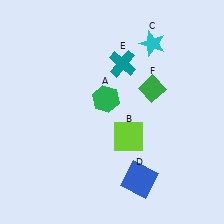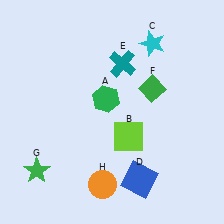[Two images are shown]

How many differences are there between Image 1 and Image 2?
There are 2 differences between the two images.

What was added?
A green star (G), an orange circle (H) were added in Image 2.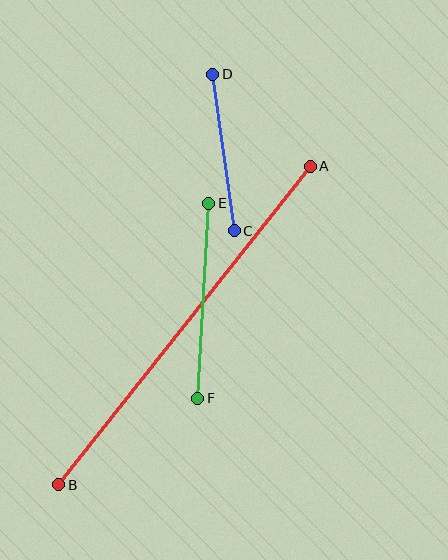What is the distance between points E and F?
The distance is approximately 195 pixels.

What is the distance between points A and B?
The distance is approximately 406 pixels.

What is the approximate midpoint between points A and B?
The midpoint is at approximately (185, 325) pixels.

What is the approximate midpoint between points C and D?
The midpoint is at approximately (224, 152) pixels.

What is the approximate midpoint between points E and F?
The midpoint is at approximately (203, 301) pixels.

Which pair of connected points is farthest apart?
Points A and B are farthest apart.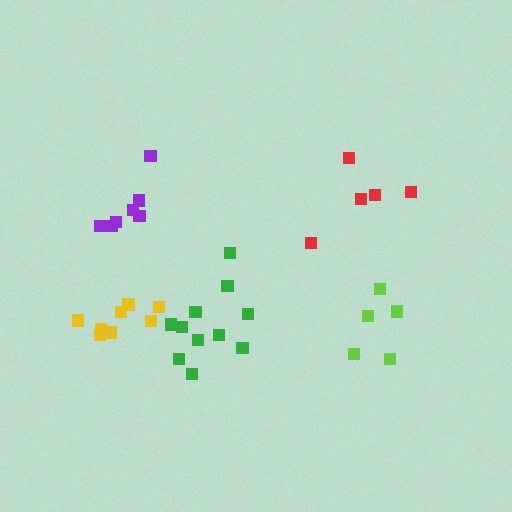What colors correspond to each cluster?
The clusters are colored: purple, red, yellow, lime, green.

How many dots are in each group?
Group 1: 7 dots, Group 2: 5 dots, Group 3: 8 dots, Group 4: 5 dots, Group 5: 11 dots (36 total).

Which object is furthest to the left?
The yellow cluster is leftmost.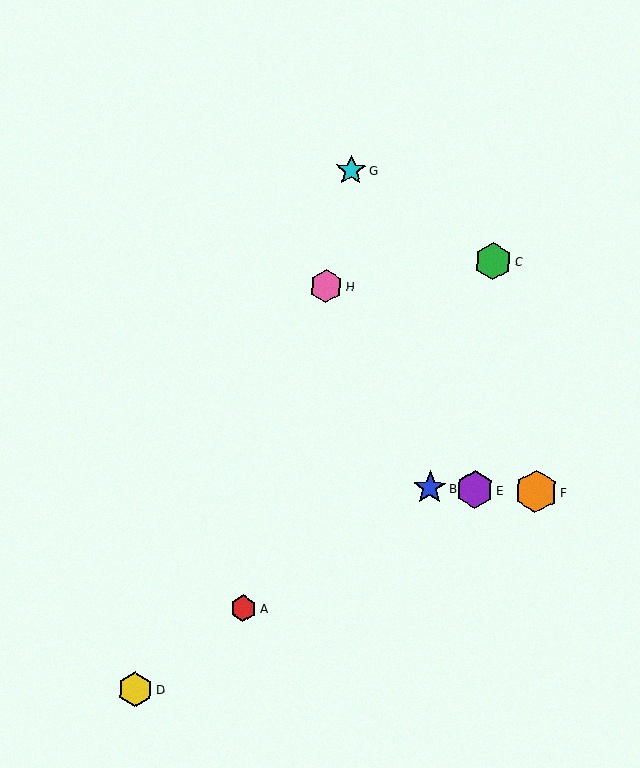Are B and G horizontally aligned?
No, B is at y≈488 and G is at y≈170.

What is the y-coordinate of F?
Object F is at y≈492.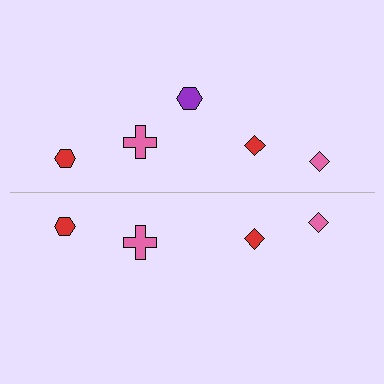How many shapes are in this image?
There are 9 shapes in this image.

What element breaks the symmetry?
A purple hexagon is missing from the bottom side.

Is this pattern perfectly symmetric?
No, the pattern is not perfectly symmetric. A purple hexagon is missing from the bottom side.